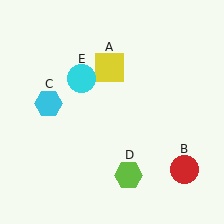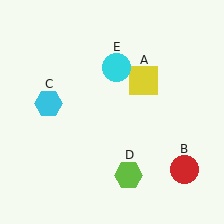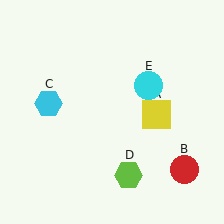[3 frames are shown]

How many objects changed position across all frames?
2 objects changed position: yellow square (object A), cyan circle (object E).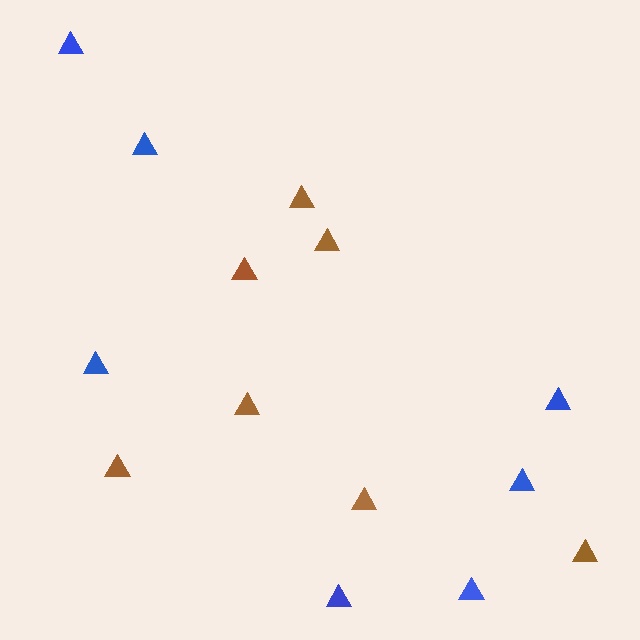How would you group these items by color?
There are 2 groups: one group of brown triangles (7) and one group of blue triangles (7).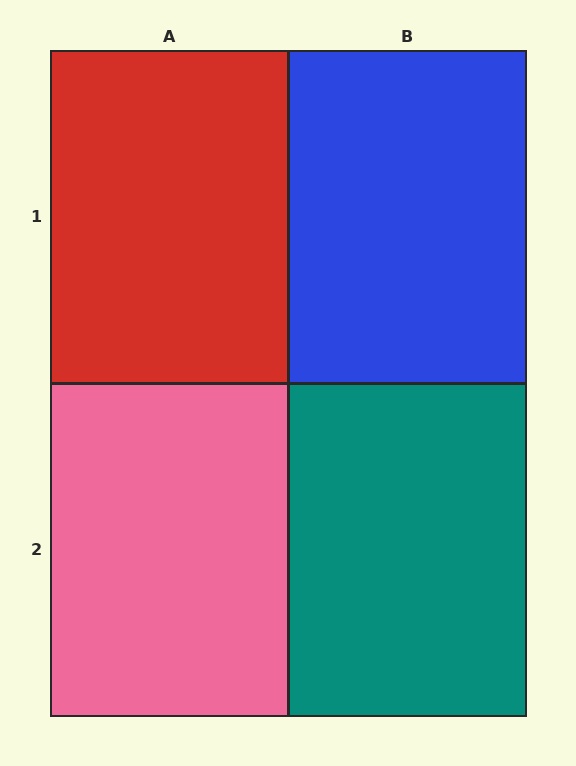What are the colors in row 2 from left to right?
Pink, teal.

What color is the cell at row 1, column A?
Red.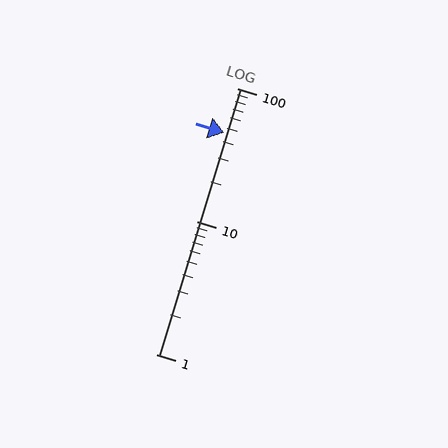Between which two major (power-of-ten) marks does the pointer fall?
The pointer is between 10 and 100.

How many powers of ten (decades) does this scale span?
The scale spans 2 decades, from 1 to 100.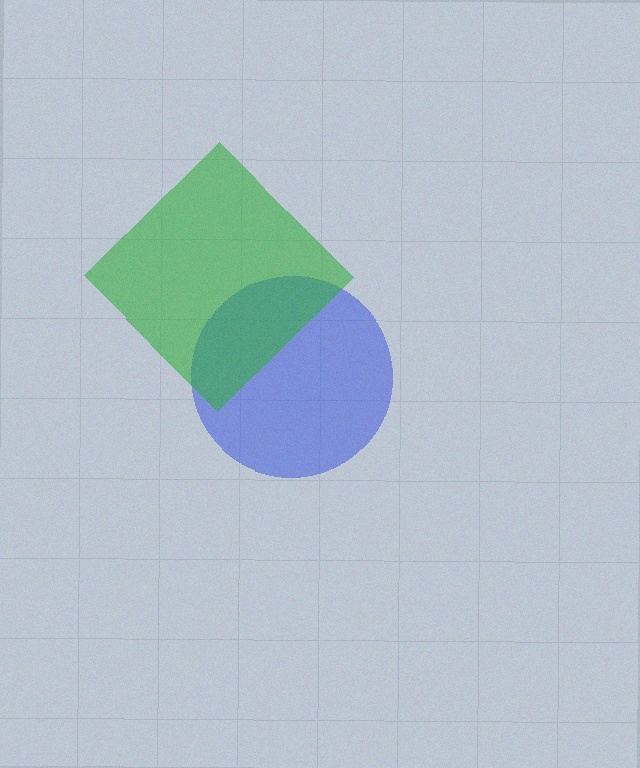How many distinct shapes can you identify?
There are 2 distinct shapes: a blue circle, a green diamond.